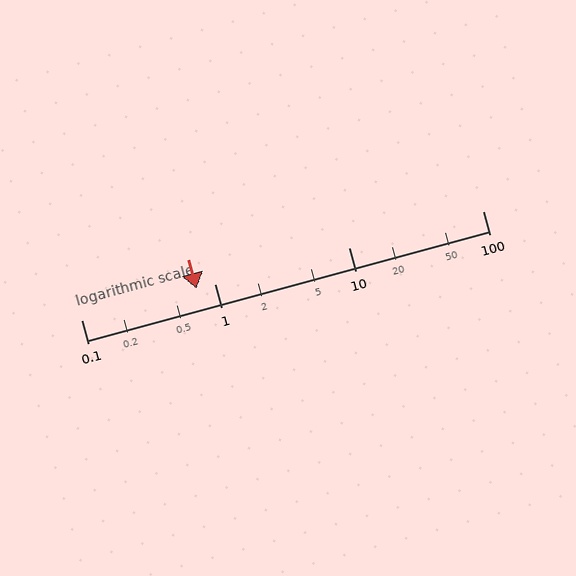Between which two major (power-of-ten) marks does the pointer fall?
The pointer is between 0.1 and 1.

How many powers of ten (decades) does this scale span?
The scale spans 3 decades, from 0.1 to 100.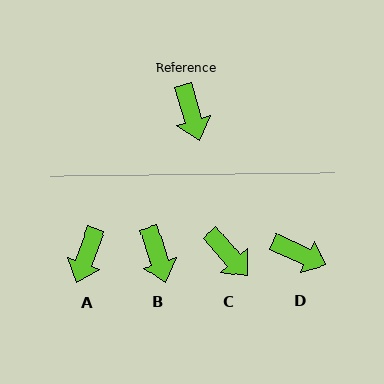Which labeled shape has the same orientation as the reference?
B.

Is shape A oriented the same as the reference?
No, it is off by about 37 degrees.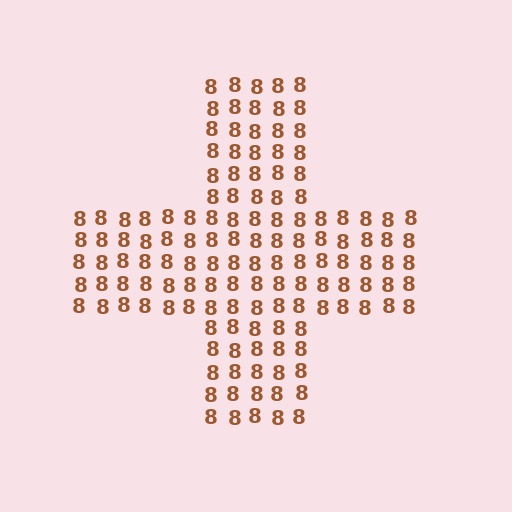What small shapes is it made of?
It is made of small digit 8's.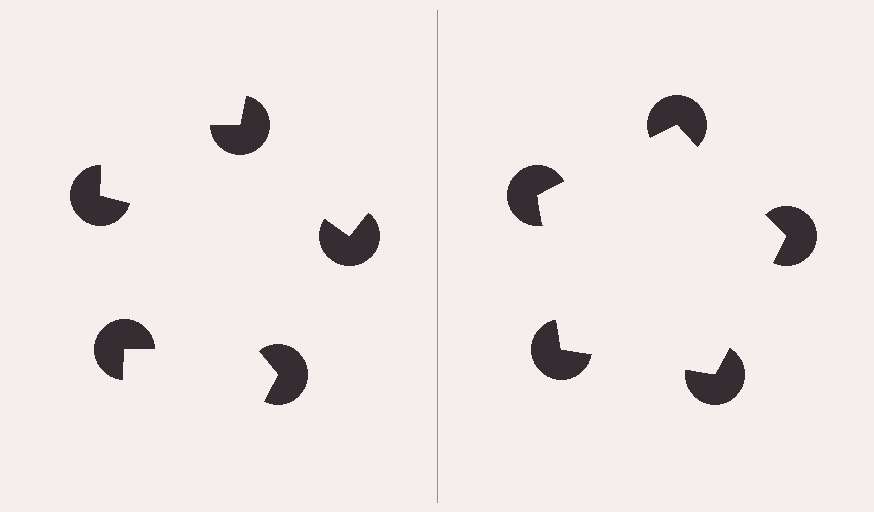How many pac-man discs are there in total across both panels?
10 — 5 on each side.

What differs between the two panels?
The pac-man discs are positioned identically on both sides; only the wedge orientations differ. On the right they align to a pentagon; on the left they are misaligned.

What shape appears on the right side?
An illusory pentagon.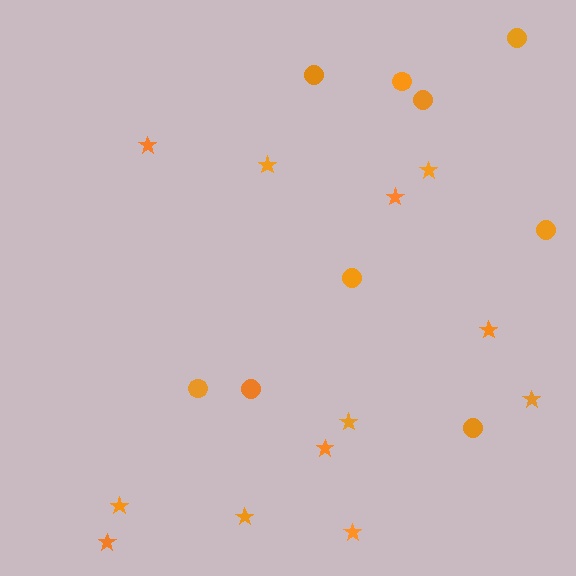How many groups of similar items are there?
There are 2 groups: one group of stars (12) and one group of circles (9).